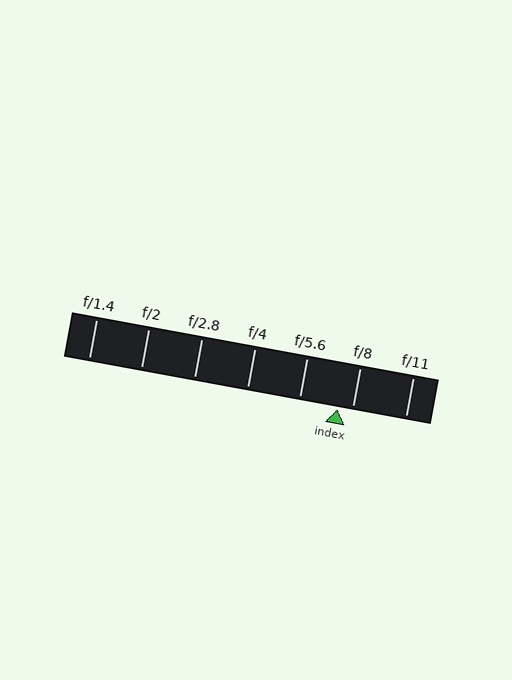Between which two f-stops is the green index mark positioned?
The index mark is between f/5.6 and f/8.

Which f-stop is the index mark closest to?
The index mark is closest to f/8.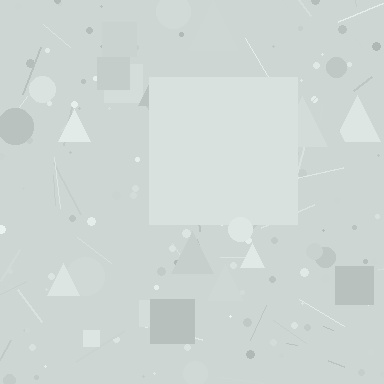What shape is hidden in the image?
A square is hidden in the image.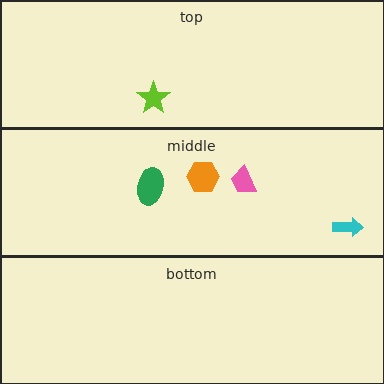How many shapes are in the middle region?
4.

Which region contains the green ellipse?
The middle region.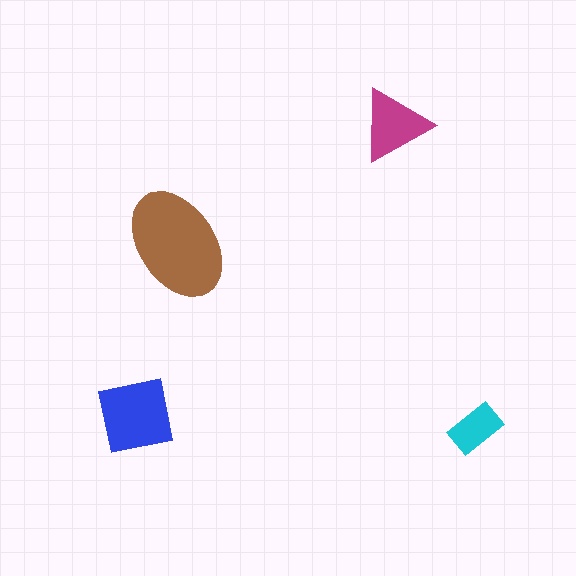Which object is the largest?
The brown ellipse.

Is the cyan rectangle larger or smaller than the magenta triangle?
Smaller.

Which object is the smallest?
The cyan rectangle.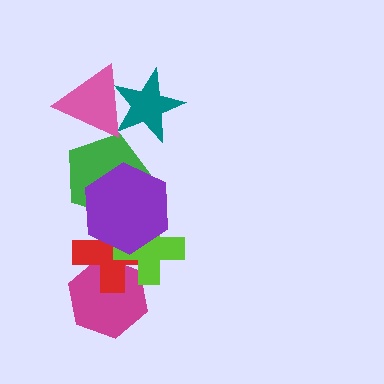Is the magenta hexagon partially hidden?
Yes, it is partially covered by another shape.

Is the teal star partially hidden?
Yes, it is partially covered by another shape.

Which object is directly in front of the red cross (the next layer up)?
The lime cross is directly in front of the red cross.